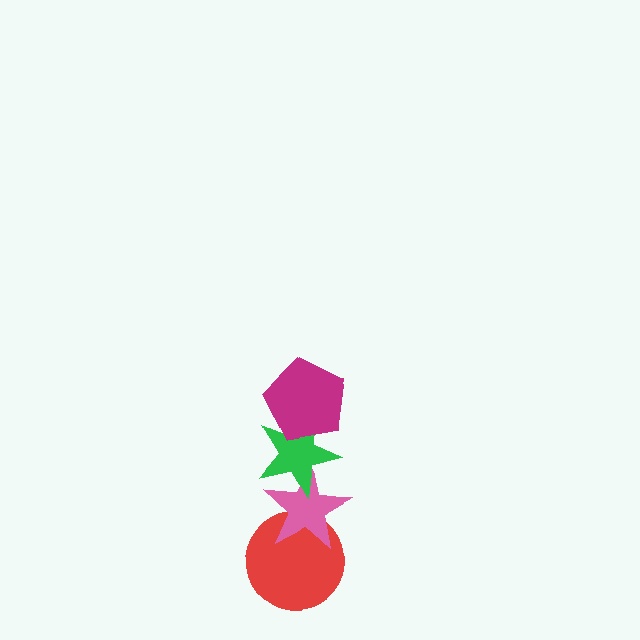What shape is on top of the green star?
The magenta pentagon is on top of the green star.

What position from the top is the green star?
The green star is 2nd from the top.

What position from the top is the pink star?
The pink star is 3rd from the top.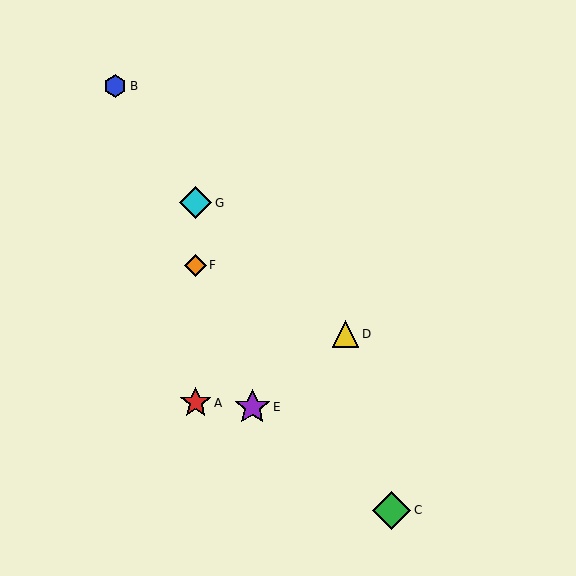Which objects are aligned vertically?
Objects A, F, G are aligned vertically.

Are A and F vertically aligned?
Yes, both are at x≈196.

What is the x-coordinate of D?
Object D is at x≈345.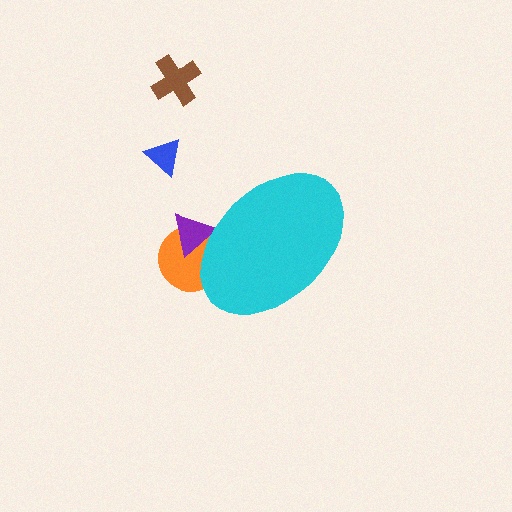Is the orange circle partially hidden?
Yes, the orange circle is partially hidden behind the cyan ellipse.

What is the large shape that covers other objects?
A cyan ellipse.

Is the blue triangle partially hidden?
No, the blue triangle is fully visible.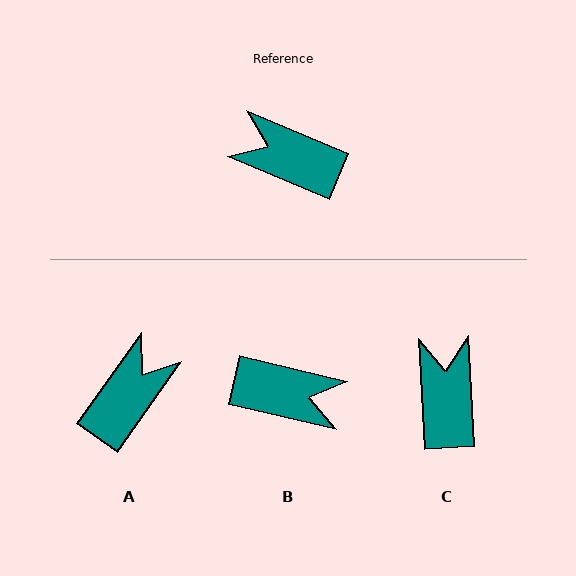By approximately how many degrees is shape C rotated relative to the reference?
Approximately 64 degrees clockwise.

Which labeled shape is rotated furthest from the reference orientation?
B, about 170 degrees away.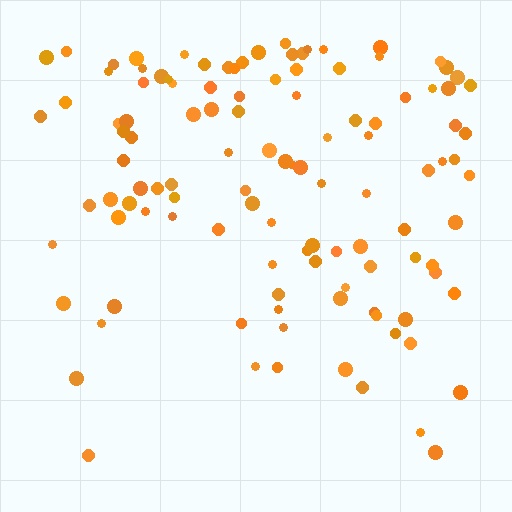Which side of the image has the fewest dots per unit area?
The bottom.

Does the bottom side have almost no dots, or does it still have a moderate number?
Still a moderate number, just noticeably fewer than the top.